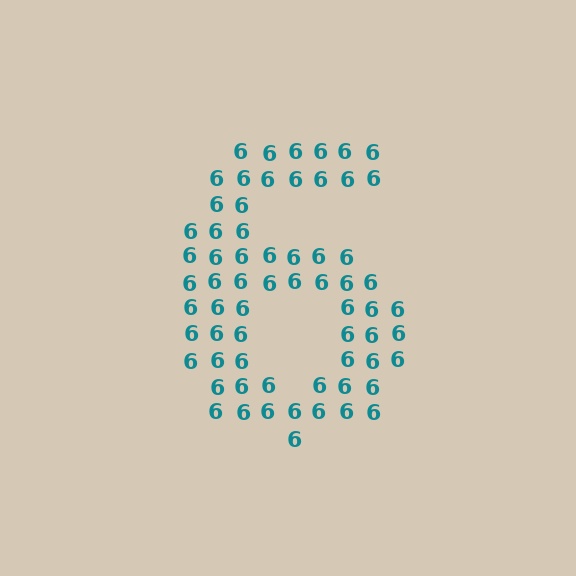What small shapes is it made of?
It is made of small digit 6's.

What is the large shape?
The large shape is the digit 6.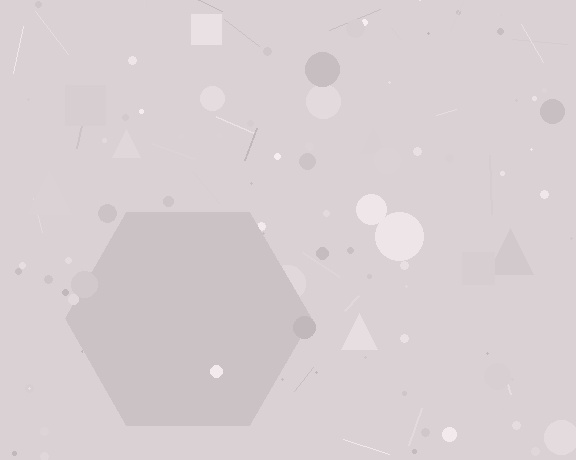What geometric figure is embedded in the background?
A hexagon is embedded in the background.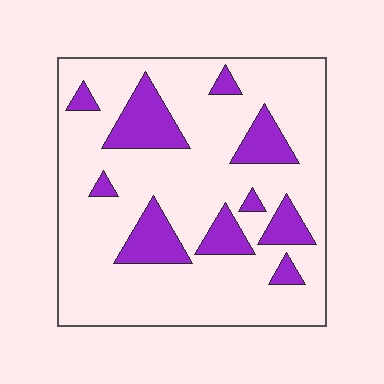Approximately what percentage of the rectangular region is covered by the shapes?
Approximately 20%.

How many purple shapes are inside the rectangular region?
10.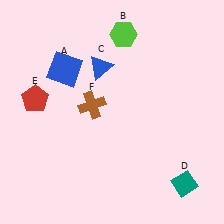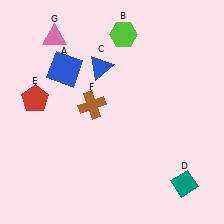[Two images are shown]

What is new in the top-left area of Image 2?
A pink triangle (G) was added in the top-left area of Image 2.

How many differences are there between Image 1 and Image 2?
There is 1 difference between the two images.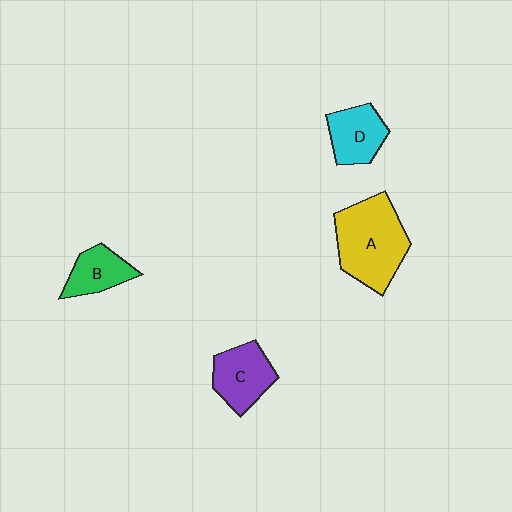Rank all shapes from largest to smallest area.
From largest to smallest: A (yellow), C (purple), D (cyan), B (green).